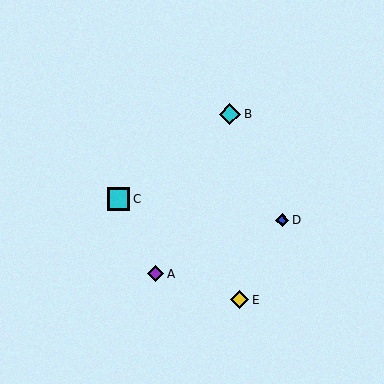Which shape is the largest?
The cyan square (labeled C) is the largest.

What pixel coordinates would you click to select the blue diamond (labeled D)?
Click at (282, 220) to select the blue diamond D.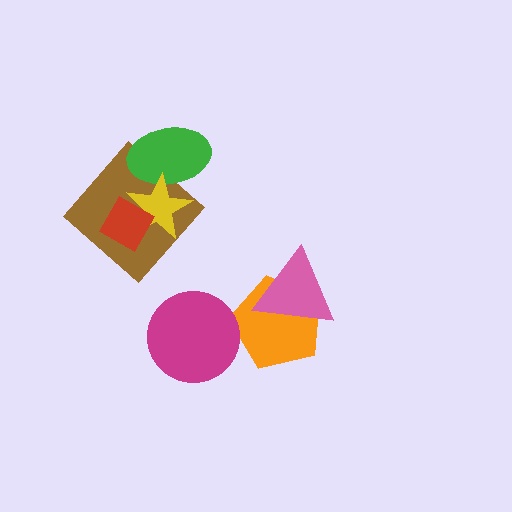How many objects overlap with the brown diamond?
3 objects overlap with the brown diamond.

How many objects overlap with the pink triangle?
1 object overlaps with the pink triangle.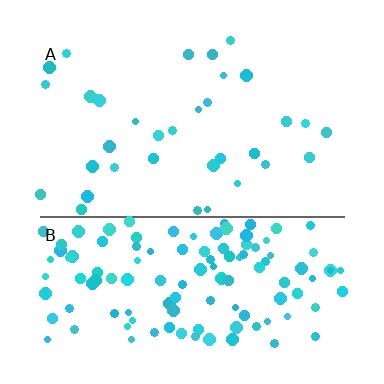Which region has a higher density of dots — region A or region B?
B (the bottom).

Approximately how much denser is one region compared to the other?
Approximately 3.8× — region B over region A.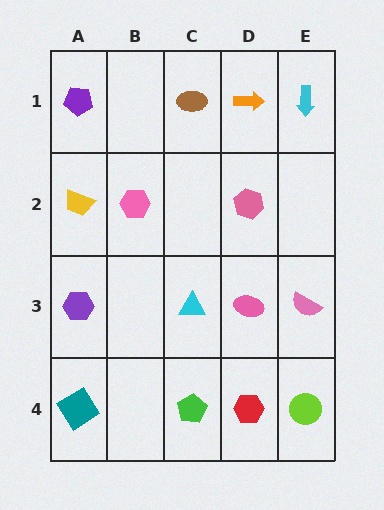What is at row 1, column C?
A brown ellipse.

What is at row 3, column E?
A pink semicircle.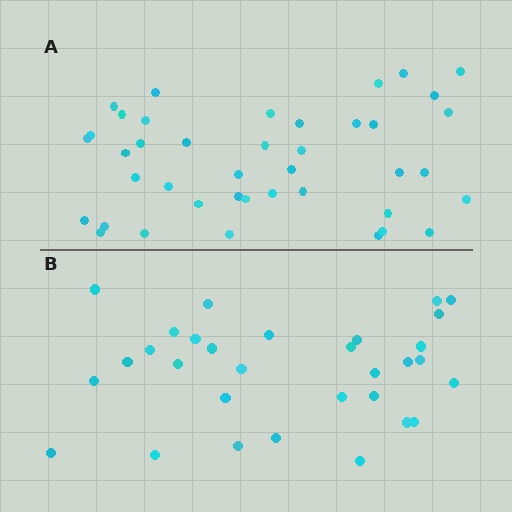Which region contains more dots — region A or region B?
Region A (the top region) has more dots.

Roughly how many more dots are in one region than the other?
Region A has roughly 10 or so more dots than region B.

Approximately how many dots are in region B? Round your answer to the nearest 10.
About 30 dots. (The exact count is 31, which rounds to 30.)